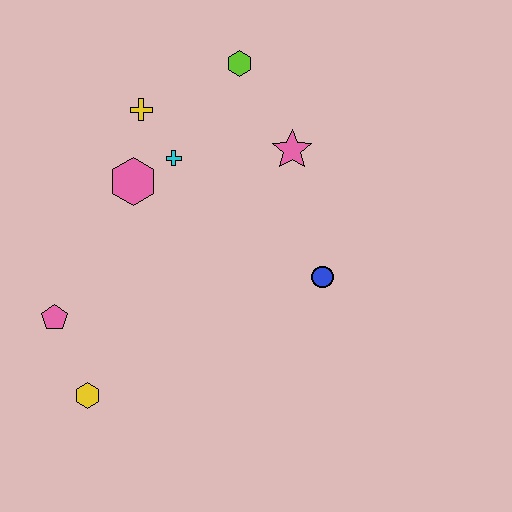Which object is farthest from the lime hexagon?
The yellow hexagon is farthest from the lime hexagon.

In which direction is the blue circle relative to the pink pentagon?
The blue circle is to the right of the pink pentagon.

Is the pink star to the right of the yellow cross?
Yes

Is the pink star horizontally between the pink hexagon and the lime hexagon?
No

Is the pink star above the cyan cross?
Yes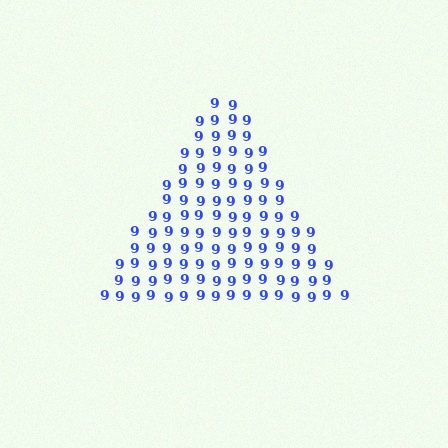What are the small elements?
The small elements are digit 9's.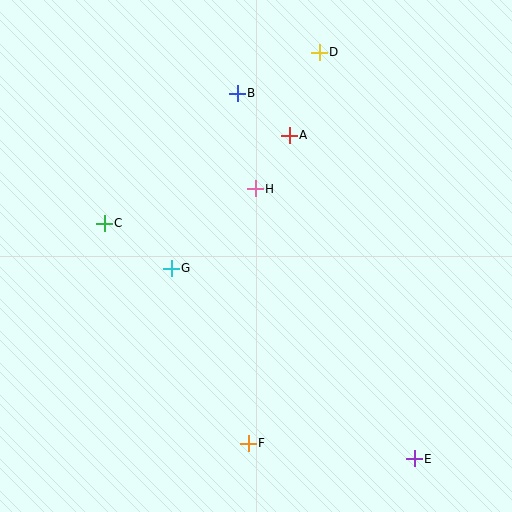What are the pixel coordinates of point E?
Point E is at (414, 459).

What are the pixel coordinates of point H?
Point H is at (255, 189).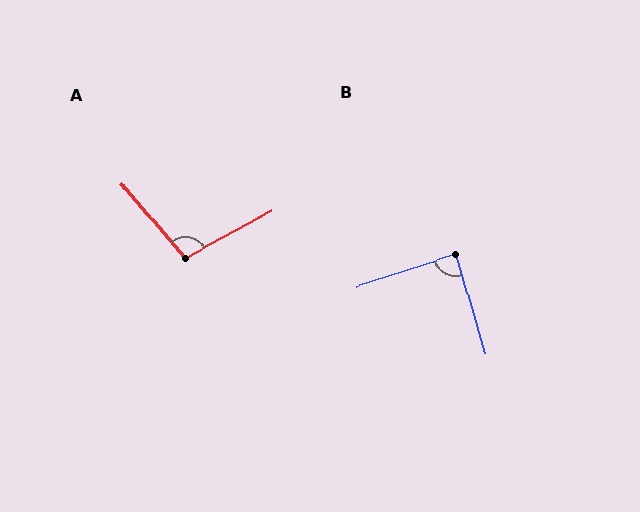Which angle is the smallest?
B, at approximately 88 degrees.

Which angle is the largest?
A, at approximately 102 degrees.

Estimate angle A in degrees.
Approximately 102 degrees.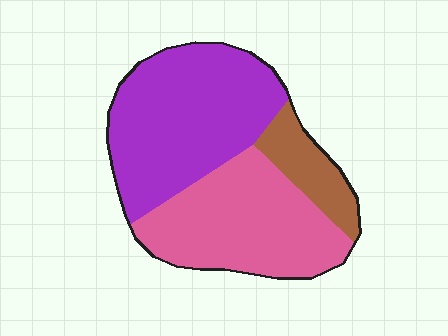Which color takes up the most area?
Purple, at roughly 45%.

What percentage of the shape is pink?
Pink takes up about two fifths (2/5) of the shape.